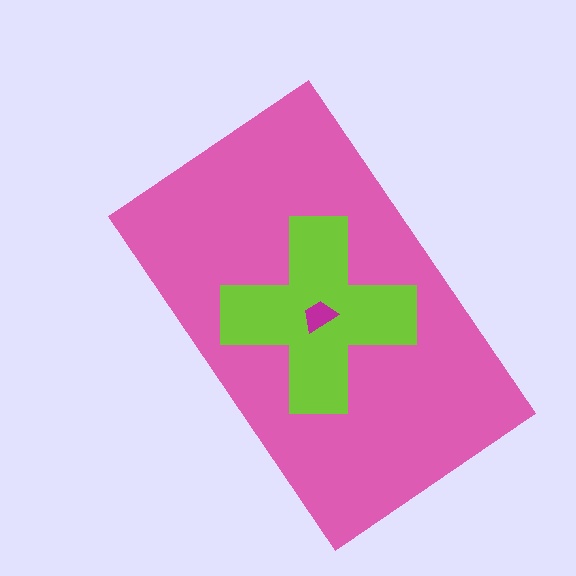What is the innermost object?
The magenta trapezoid.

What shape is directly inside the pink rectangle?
The lime cross.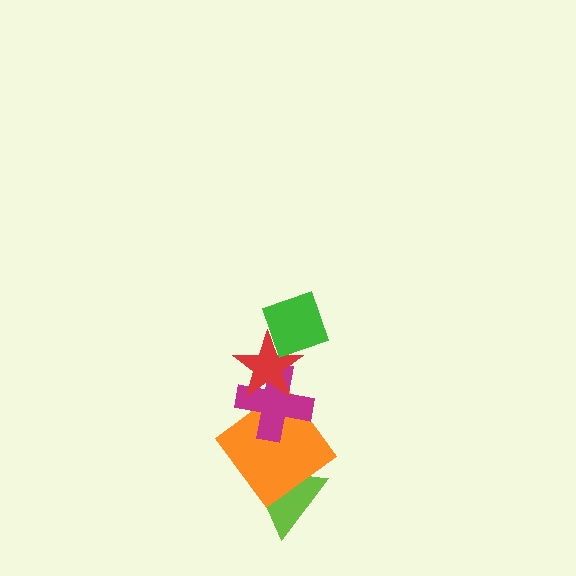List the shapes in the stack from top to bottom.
From top to bottom: the green diamond, the red star, the magenta cross, the orange diamond, the lime triangle.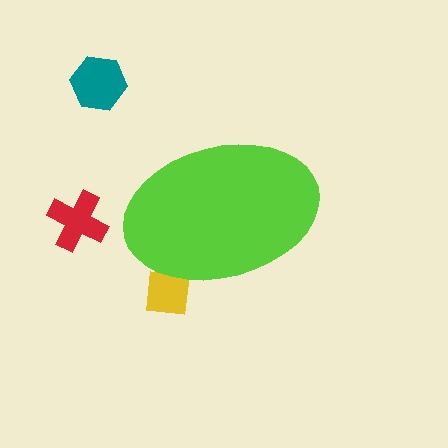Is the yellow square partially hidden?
Yes, the yellow square is partially hidden behind the lime ellipse.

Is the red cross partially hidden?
No, the red cross is fully visible.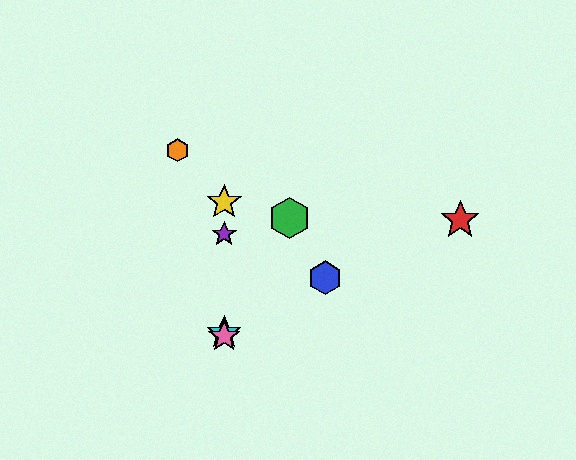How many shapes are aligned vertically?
4 shapes (the yellow star, the purple star, the cyan star, the pink star) are aligned vertically.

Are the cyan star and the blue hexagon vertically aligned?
No, the cyan star is at x≈224 and the blue hexagon is at x≈325.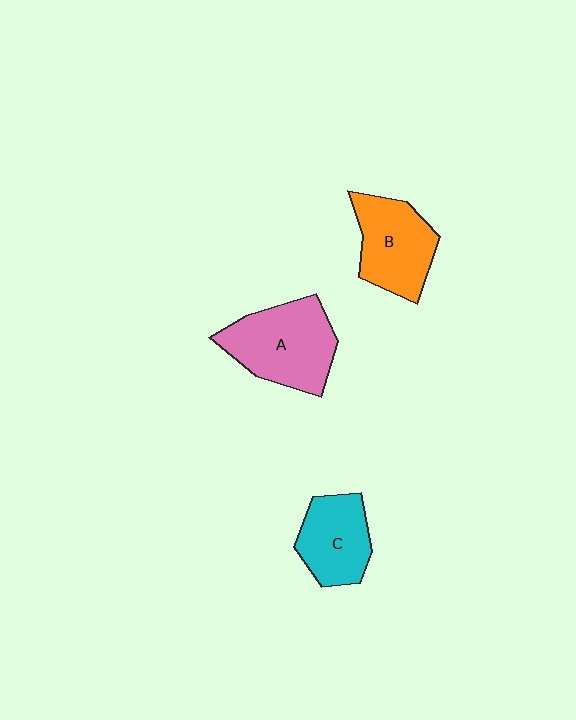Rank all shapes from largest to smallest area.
From largest to smallest: A (pink), B (orange), C (cyan).